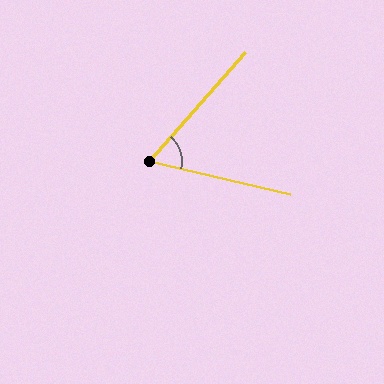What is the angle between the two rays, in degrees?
Approximately 62 degrees.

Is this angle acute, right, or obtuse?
It is acute.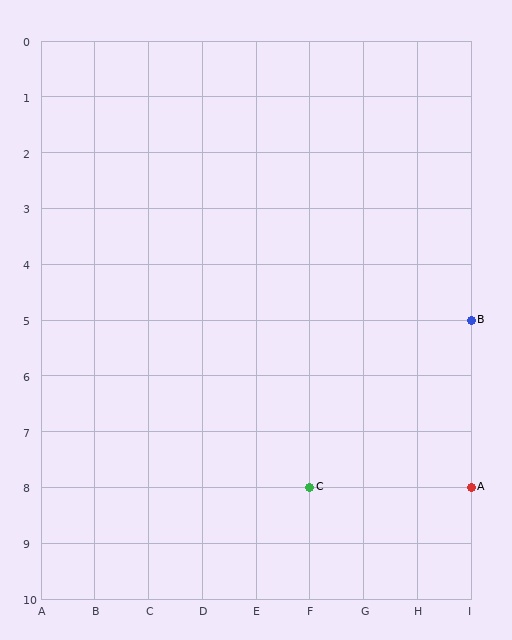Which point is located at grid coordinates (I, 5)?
Point B is at (I, 5).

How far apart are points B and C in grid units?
Points B and C are 3 columns and 3 rows apart (about 4.2 grid units diagonally).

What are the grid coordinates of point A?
Point A is at grid coordinates (I, 8).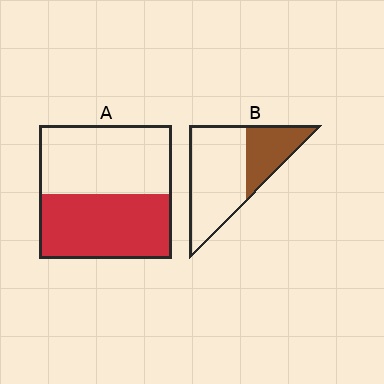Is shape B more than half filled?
No.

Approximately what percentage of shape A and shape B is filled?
A is approximately 50% and B is approximately 35%.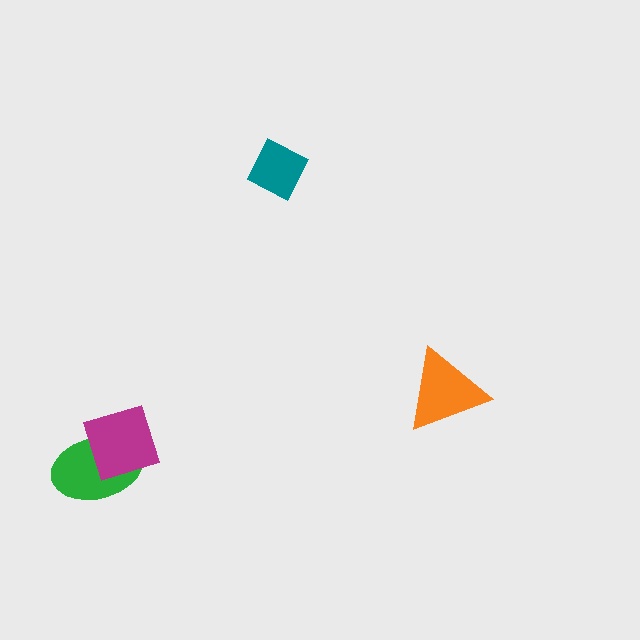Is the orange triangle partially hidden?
No, no other shape covers it.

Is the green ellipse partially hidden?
Yes, it is partially covered by another shape.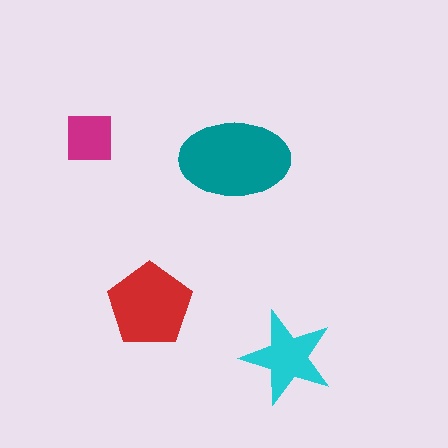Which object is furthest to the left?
The magenta square is leftmost.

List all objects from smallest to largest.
The magenta square, the cyan star, the red pentagon, the teal ellipse.